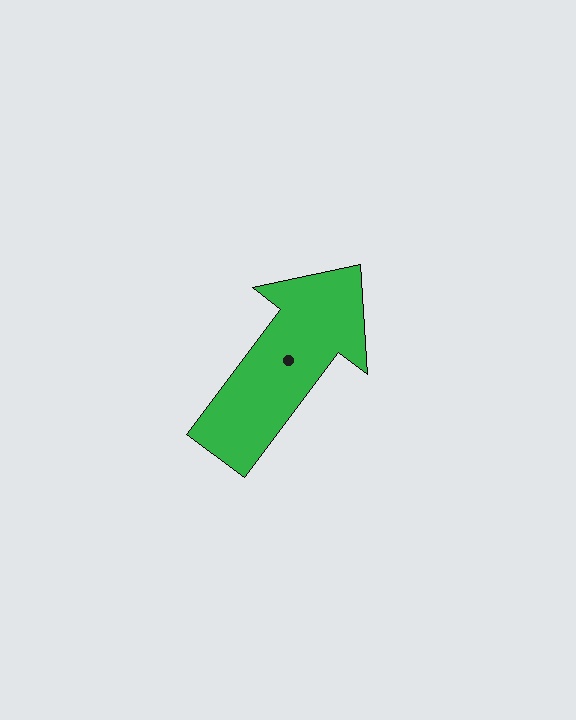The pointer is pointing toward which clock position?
Roughly 1 o'clock.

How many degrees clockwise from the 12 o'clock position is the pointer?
Approximately 37 degrees.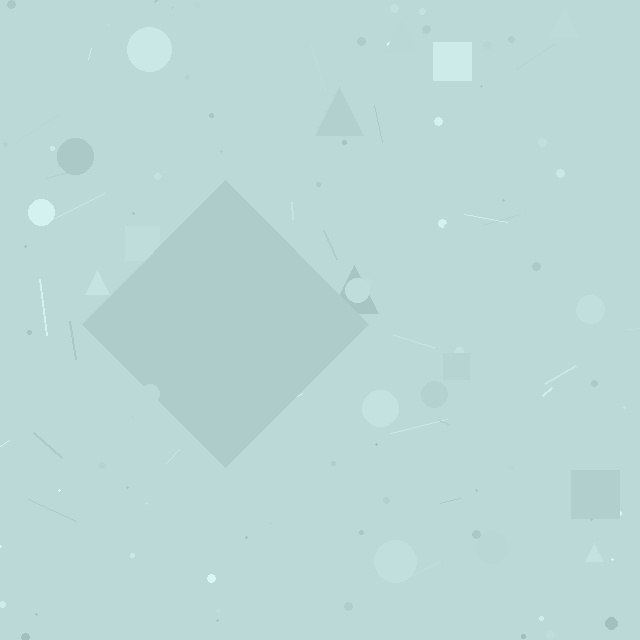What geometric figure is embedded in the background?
A diamond is embedded in the background.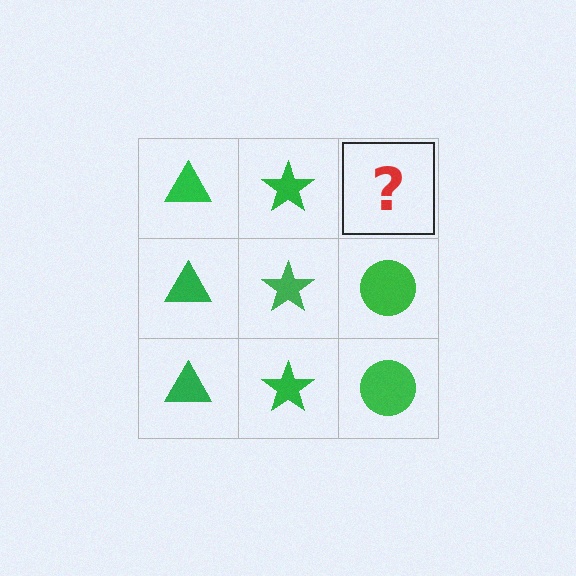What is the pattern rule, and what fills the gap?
The rule is that each column has a consistent shape. The gap should be filled with a green circle.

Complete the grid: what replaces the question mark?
The question mark should be replaced with a green circle.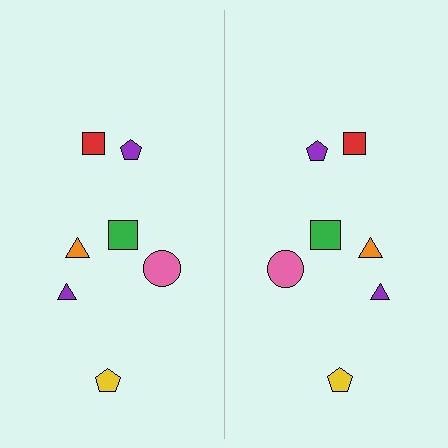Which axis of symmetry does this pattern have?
The pattern has a vertical axis of symmetry running through the center of the image.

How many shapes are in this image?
There are 14 shapes in this image.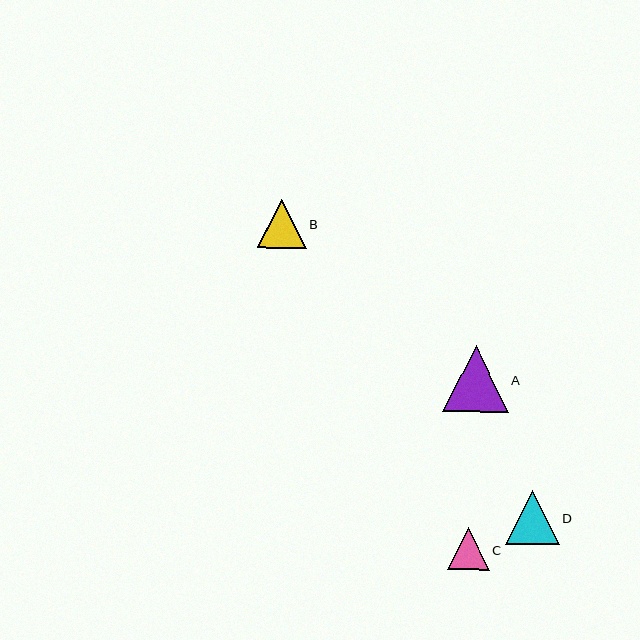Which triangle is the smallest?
Triangle C is the smallest with a size of approximately 42 pixels.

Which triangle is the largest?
Triangle A is the largest with a size of approximately 65 pixels.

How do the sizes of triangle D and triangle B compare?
Triangle D and triangle B are approximately the same size.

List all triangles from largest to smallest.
From largest to smallest: A, D, B, C.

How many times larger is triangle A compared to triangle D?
Triangle A is approximately 1.2 times the size of triangle D.